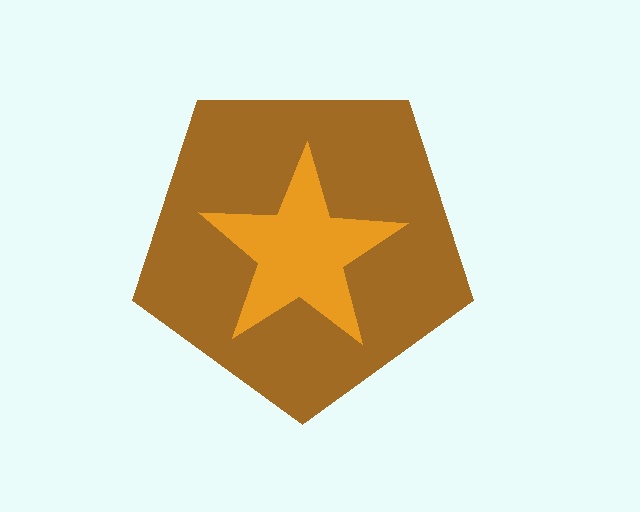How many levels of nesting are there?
2.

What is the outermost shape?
The brown pentagon.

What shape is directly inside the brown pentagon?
The orange star.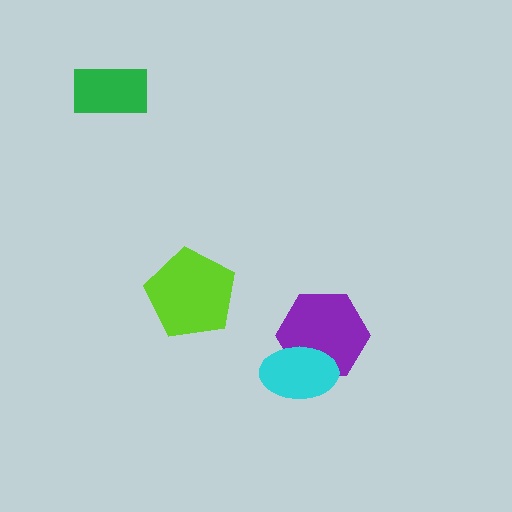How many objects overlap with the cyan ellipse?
1 object overlaps with the cyan ellipse.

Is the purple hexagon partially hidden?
Yes, it is partially covered by another shape.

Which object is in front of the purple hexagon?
The cyan ellipse is in front of the purple hexagon.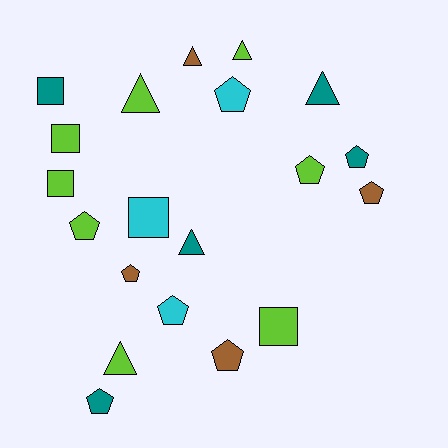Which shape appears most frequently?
Pentagon, with 9 objects.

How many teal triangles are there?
There are 2 teal triangles.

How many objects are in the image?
There are 20 objects.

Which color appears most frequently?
Lime, with 8 objects.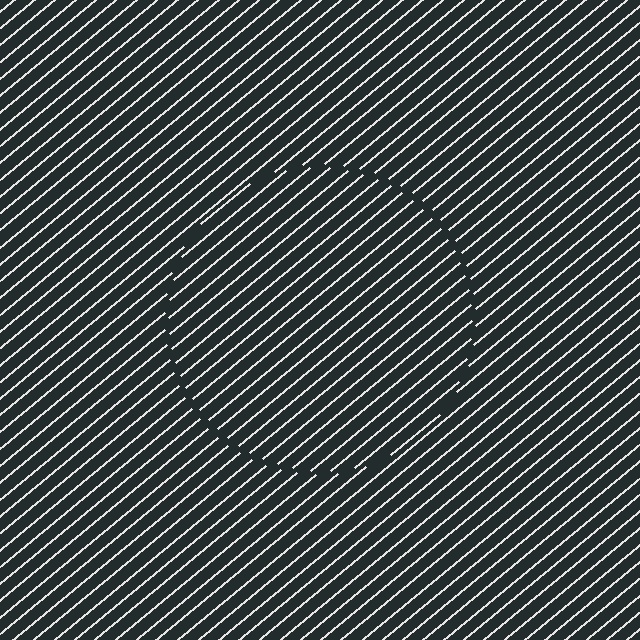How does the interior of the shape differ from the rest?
The interior of the shape contains the same grating, shifted by half a period — the contour is defined by the phase discontinuity where line-ends from the inner and outer gratings abut.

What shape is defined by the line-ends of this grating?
An illusory circle. The interior of the shape contains the same grating, shifted by half a period — the contour is defined by the phase discontinuity where line-ends from the inner and outer gratings abut.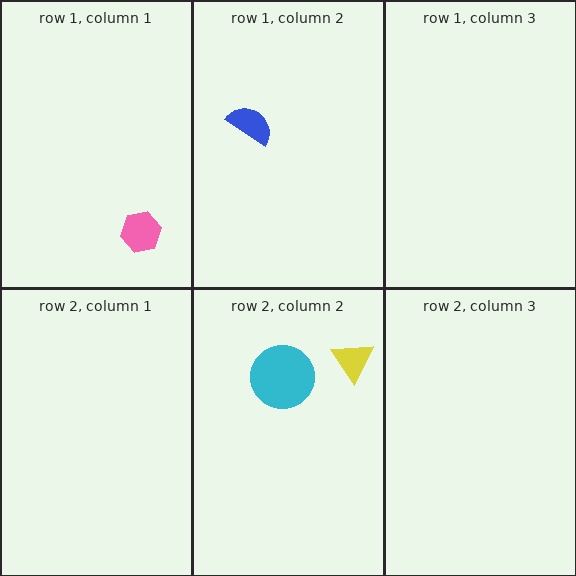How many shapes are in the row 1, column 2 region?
1.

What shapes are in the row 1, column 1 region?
The pink hexagon.